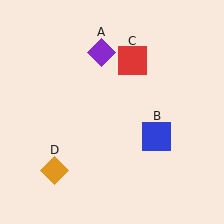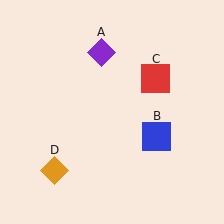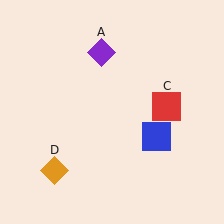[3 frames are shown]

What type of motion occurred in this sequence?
The red square (object C) rotated clockwise around the center of the scene.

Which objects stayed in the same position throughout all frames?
Purple diamond (object A) and blue square (object B) and orange diamond (object D) remained stationary.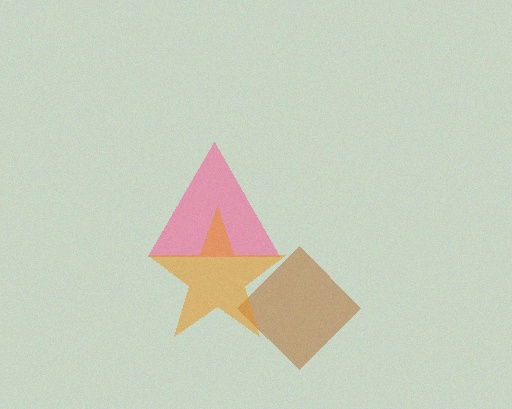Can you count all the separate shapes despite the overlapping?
Yes, there are 3 separate shapes.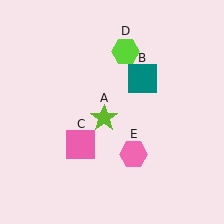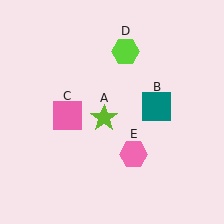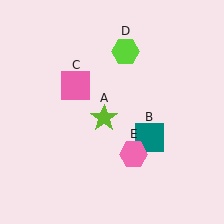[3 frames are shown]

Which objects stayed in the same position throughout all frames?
Lime star (object A) and lime hexagon (object D) and pink hexagon (object E) remained stationary.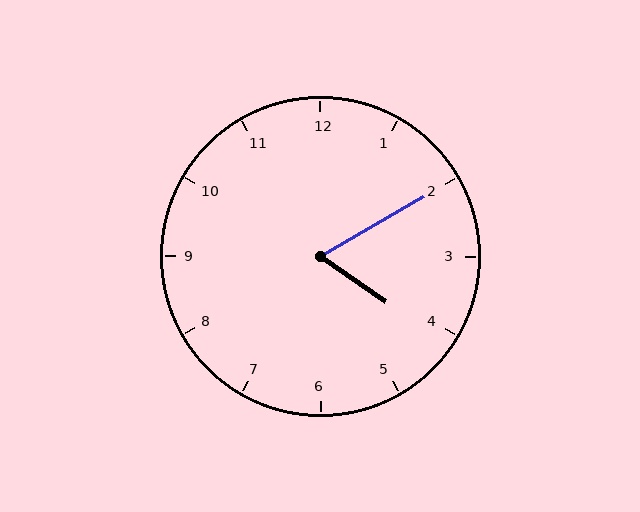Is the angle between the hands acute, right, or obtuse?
It is acute.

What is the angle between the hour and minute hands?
Approximately 65 degrees.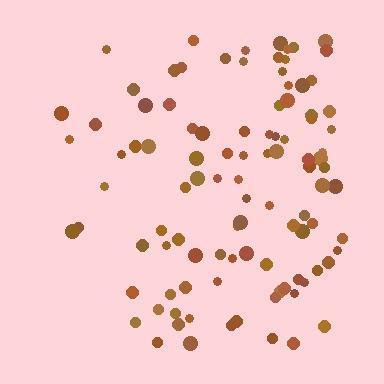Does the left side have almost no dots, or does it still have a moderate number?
Still a moderate number, just noticeably fewer than the right.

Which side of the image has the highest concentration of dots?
The right.